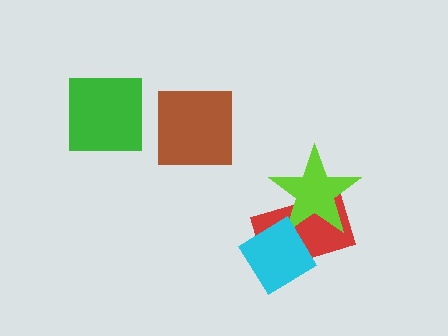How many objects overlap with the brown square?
0 objects overlap with the brown square.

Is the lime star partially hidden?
Yes, it is partially covered by another shape.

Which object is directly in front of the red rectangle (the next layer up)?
The lime star is directly in front of the red rectangle.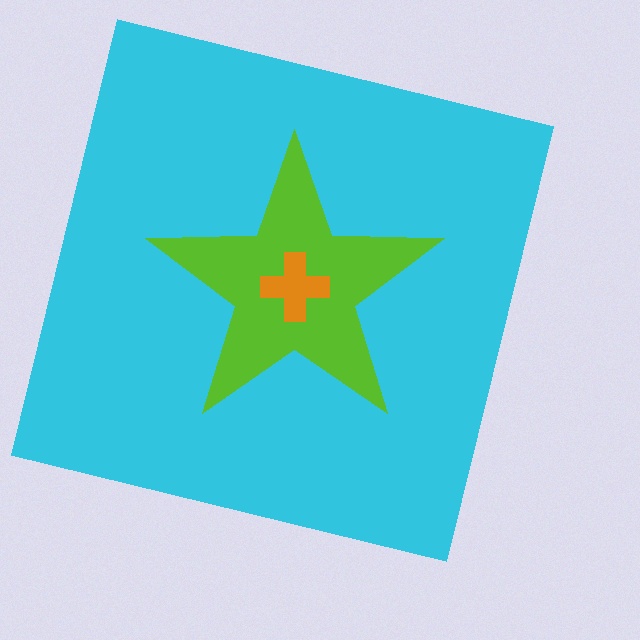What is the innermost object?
The orange cross.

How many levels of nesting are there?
3.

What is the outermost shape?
The cyan square.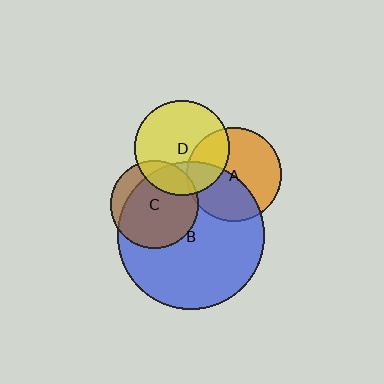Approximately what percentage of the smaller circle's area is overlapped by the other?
Approximately 80%.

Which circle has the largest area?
Circle B (blue).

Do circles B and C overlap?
Yes.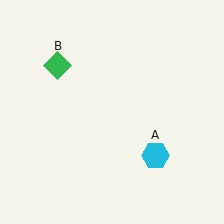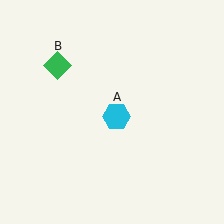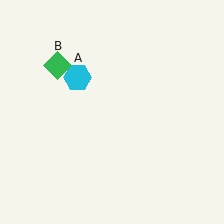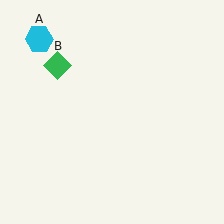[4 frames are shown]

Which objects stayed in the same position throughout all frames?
Green diamond (object B) remained stationary.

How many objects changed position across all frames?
1 object changed position: cyan hexagon (object A).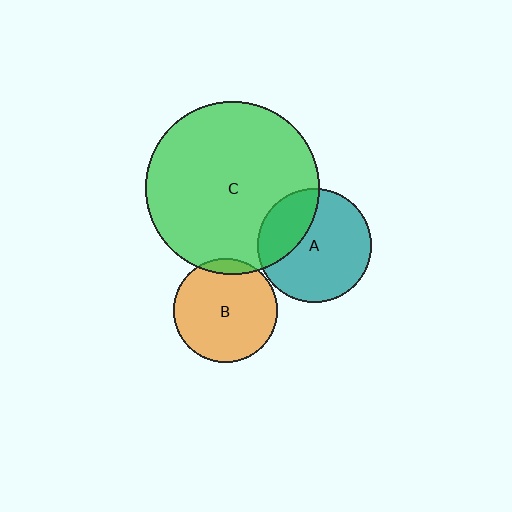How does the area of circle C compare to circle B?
Approximately 2.8 times.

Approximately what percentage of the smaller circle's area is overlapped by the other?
Approximately 10%.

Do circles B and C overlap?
Yes.